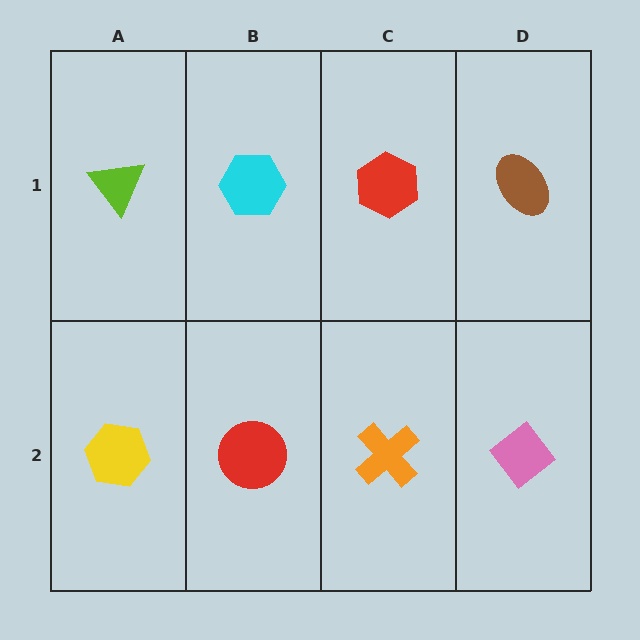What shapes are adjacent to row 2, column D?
A brown ellipse (row 1, column D), an orange cross (row 2, column C).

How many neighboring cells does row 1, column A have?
2.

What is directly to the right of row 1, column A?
A cyan hexagon.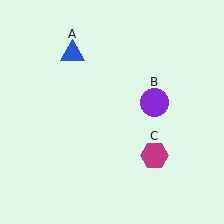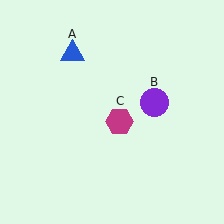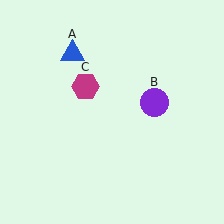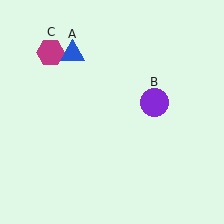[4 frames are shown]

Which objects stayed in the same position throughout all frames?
Blue triangle (object A) and purple circle (object B) remained stationary.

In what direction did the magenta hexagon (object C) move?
The magenta hexagon (object C) moved up and to the left.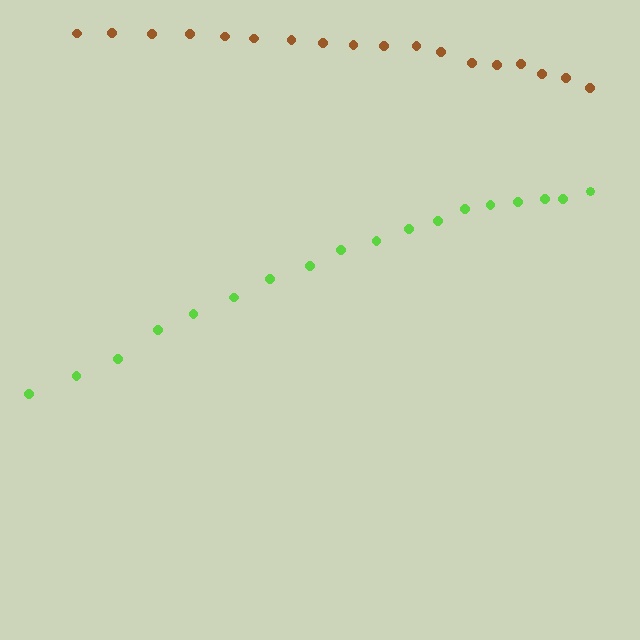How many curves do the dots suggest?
There are 2 distinct paths.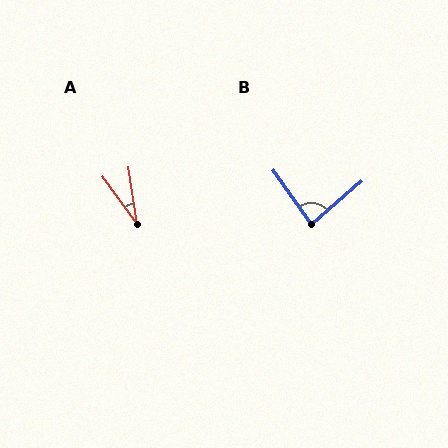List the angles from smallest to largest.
A (27°), B (84°).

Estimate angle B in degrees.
Approximately 84 degrees.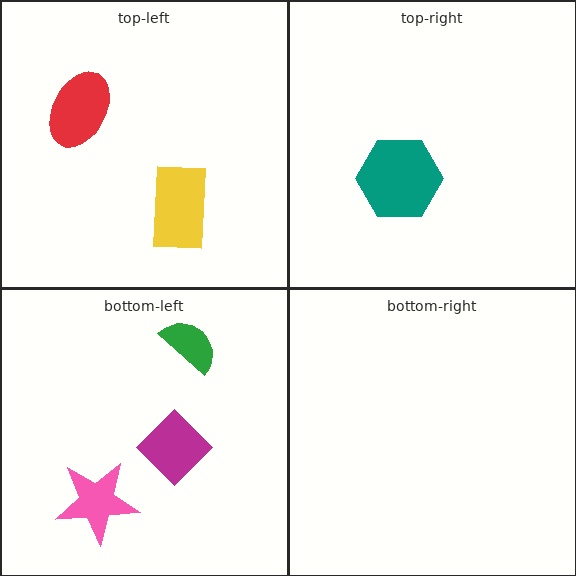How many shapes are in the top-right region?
1.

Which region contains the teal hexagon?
The top-right region.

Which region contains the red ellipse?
The top-left region.